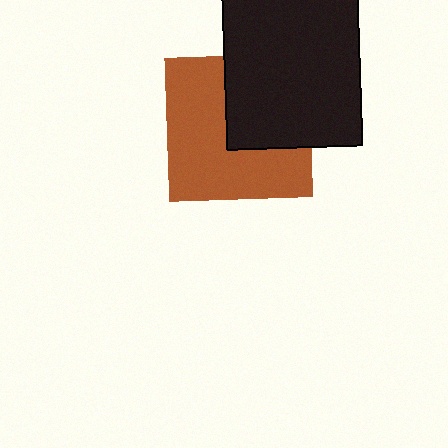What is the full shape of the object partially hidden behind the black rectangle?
The partially hidden object is a brown square.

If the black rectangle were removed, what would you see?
You would see the complete brown square.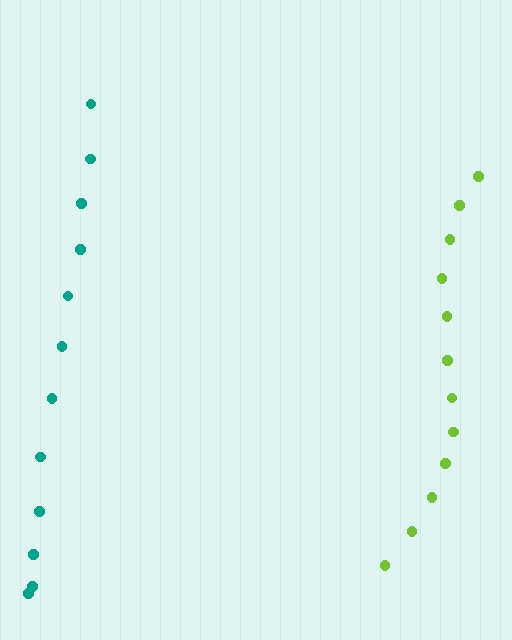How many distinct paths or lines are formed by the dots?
There are 2 distinct paths.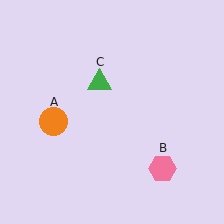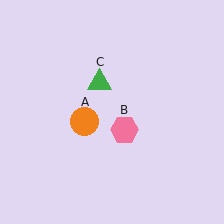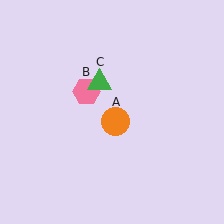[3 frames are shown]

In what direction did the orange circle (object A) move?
The orange circle (object A) moved right.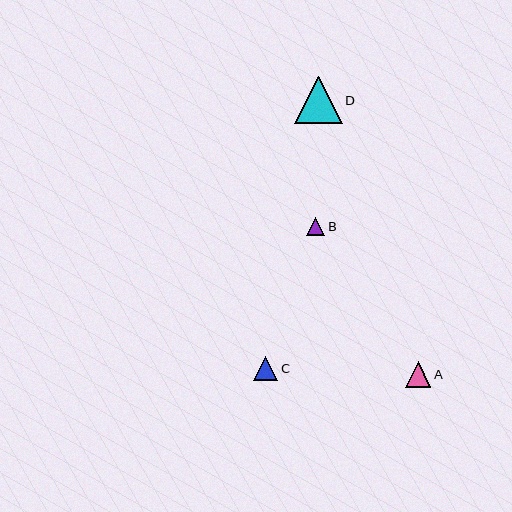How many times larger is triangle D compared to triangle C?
Triangle D is approximately 2.0 times the size of triangle C.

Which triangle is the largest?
Triangle D is the largest with a size of approximately 47 pixels.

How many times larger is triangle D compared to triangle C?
Triangle D is approximately 2.0 times the size of triangle C.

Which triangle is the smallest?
Triangle B is the smallest with a size of approximately 18 pixels.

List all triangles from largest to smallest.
From largest to smallest: D, A, C, B.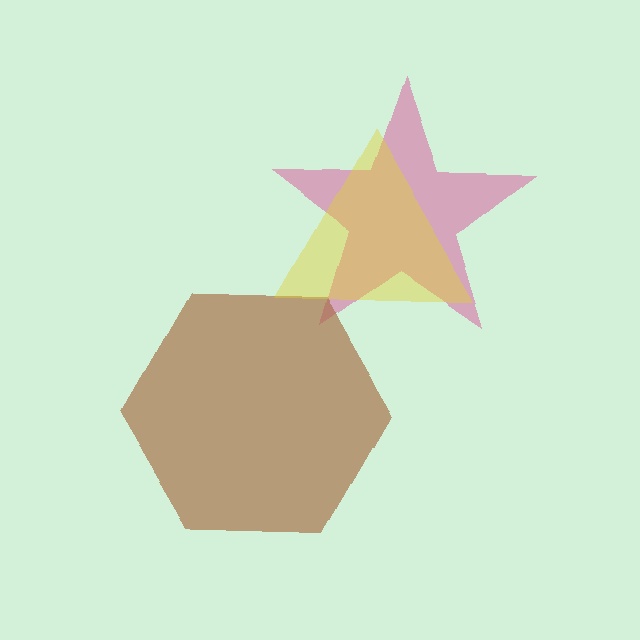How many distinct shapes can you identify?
There are 3 distinct shapes: a magenta star, a brown hexagon, a yellow triangle.